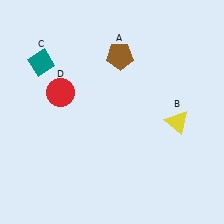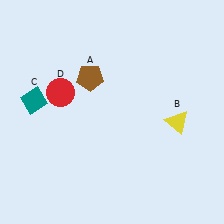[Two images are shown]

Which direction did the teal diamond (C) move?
The teal diamond (C) moved down.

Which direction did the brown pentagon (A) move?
The brown pentagon (A) moved left.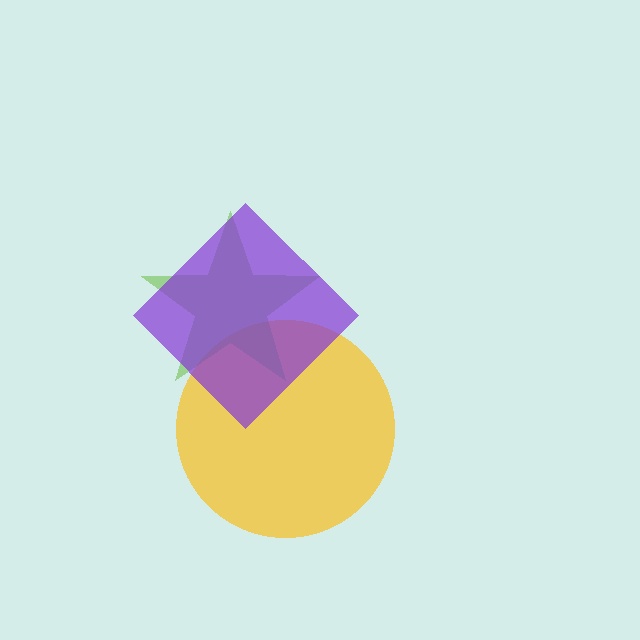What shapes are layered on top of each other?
The layered shapes are: a yellow circle, a lime star, a purple diamond.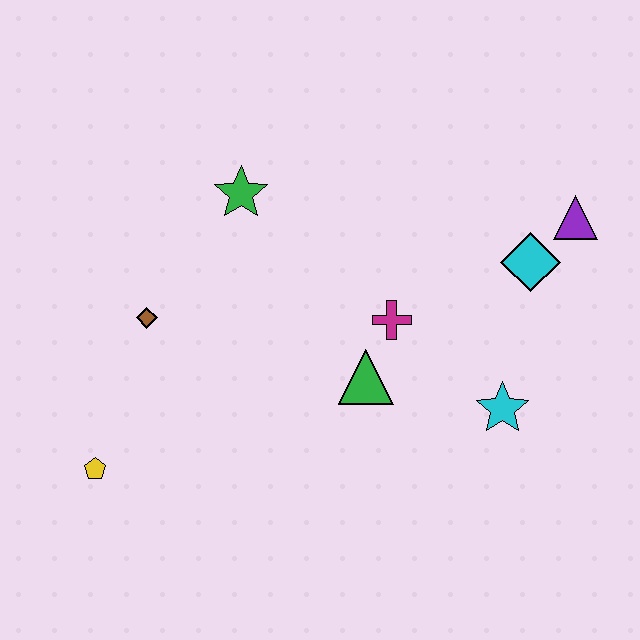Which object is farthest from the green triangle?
The yellow pentagon is farthest from the green triangle.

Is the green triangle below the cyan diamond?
Yes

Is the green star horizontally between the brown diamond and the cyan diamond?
Yes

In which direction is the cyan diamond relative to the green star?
The cyan diamond is to the right of the green star.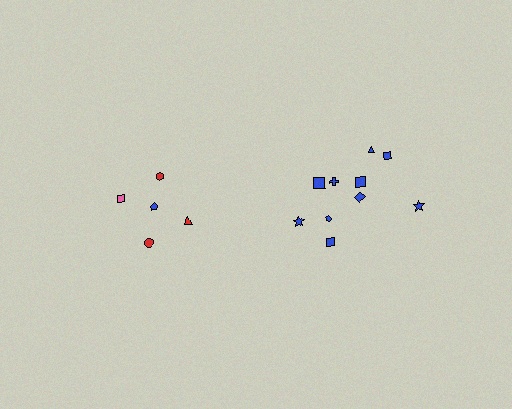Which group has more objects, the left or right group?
The right group.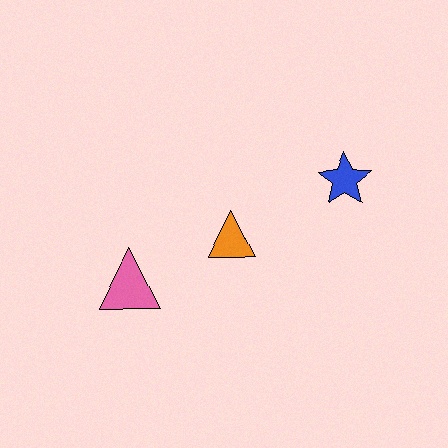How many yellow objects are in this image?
There are no yellow objects.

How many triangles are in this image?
There are 2 triangles.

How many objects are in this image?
There are 3 objects.